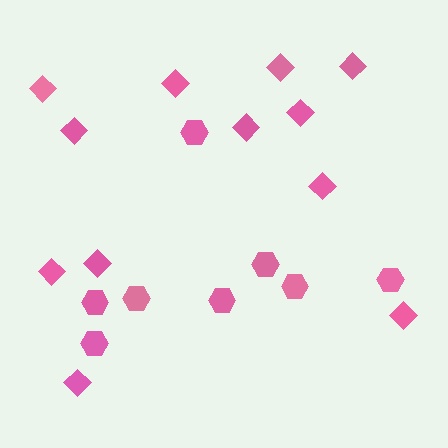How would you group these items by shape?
There are 2 groups: one group of diamonds (12) and one group of hexagons (8).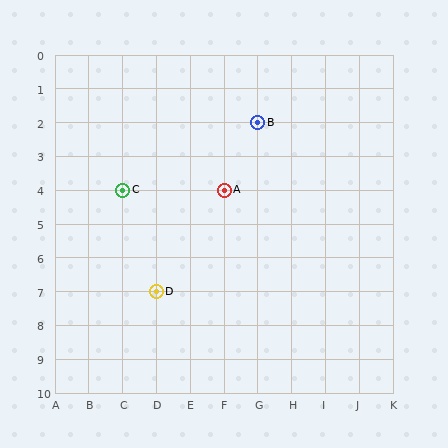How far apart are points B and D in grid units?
Points B and D are 3 columns and 5 rows apart (about 5.8 grid units diagonally).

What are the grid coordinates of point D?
Point D is at grid coordinates (D, 7).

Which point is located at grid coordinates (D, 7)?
Point D is at (D, 7).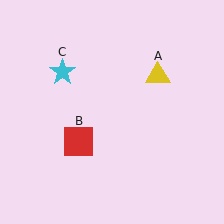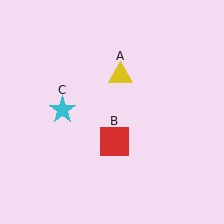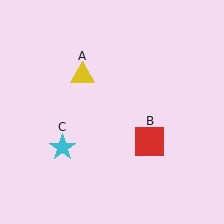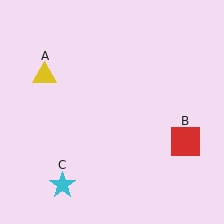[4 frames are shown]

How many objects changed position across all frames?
3 objects changed position: yellow triangle (object A), red square (object B), cyan star (object C).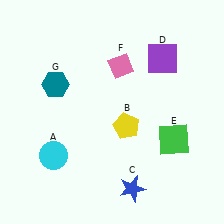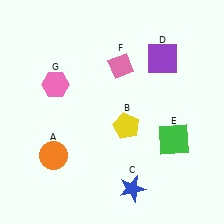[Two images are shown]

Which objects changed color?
A changed from cyan to orange. G changed from teal to pink.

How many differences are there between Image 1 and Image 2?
There are 2 differences between the two images.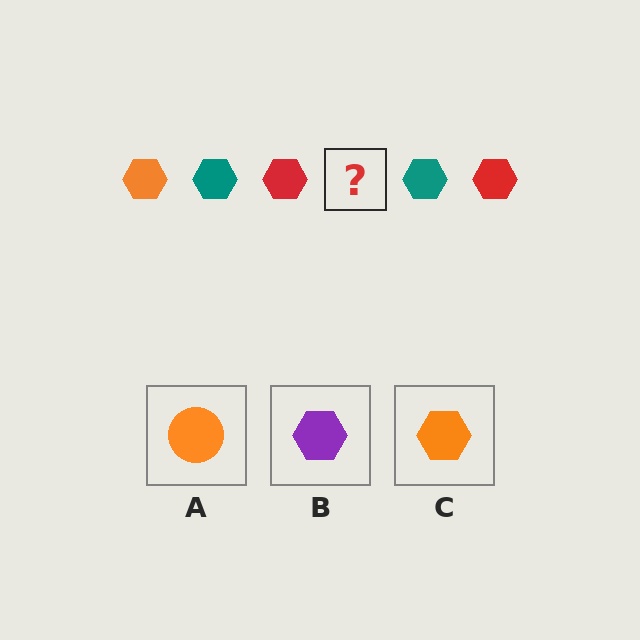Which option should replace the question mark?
Option C.